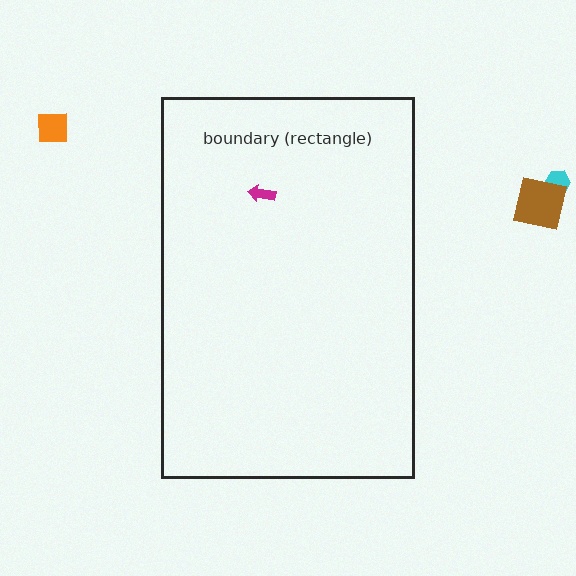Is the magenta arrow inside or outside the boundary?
Inside.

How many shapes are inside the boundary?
1 inside, 3 outside.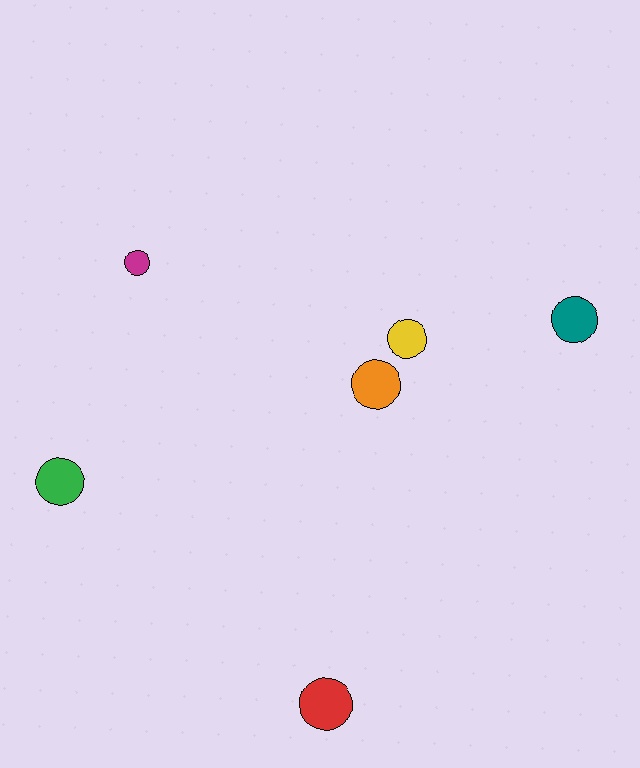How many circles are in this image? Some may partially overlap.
There are 6 circles.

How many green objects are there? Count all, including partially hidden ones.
There is 1 green object.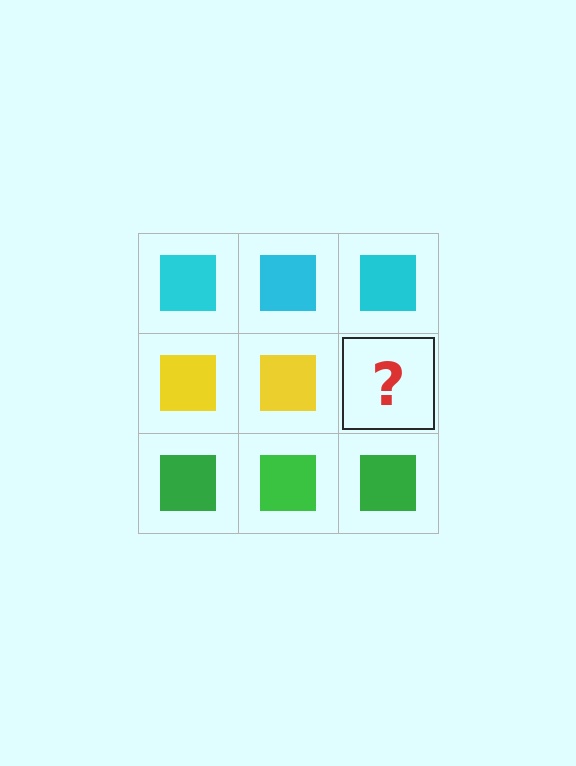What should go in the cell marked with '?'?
The missing cell should contain a yellow square.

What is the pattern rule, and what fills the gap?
The rule is that each row has a consistent color. The gap should be filled with a yellow square.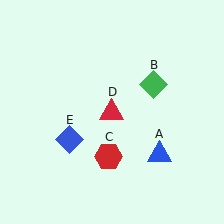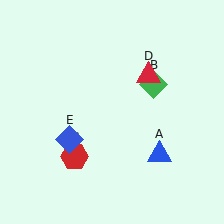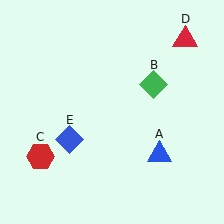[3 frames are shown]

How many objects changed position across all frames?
2 objects changed position: red hexagon (object C), red triangle (object D).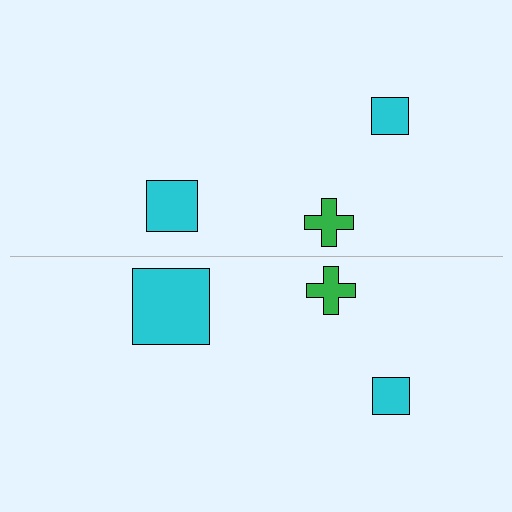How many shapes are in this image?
There are 6 shapes in this image.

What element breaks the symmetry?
The cyan square on the bottom side has a different size than its mirror counterpart.